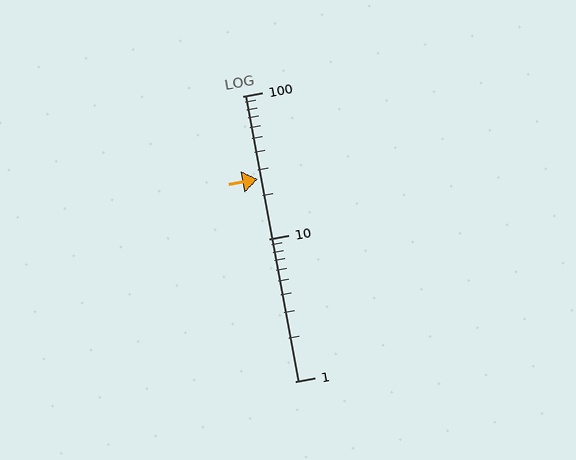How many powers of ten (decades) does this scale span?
The scale spans 2 decades, from 1 to 100.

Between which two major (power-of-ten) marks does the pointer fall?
The pointer is between 10 and 100.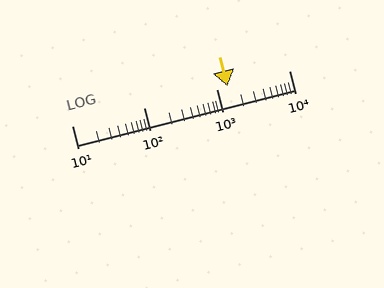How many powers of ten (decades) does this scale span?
The scale spans 3 decades, from 10 to 10000.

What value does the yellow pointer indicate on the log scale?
The pointer indicates approximately 1400.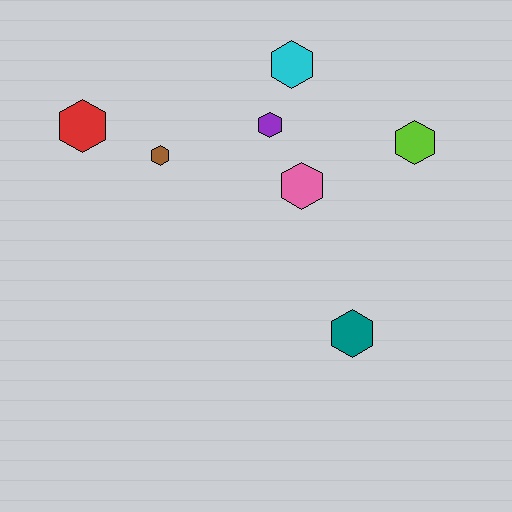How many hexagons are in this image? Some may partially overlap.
There are 7 hexagons.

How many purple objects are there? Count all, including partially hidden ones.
There is 1 purple object.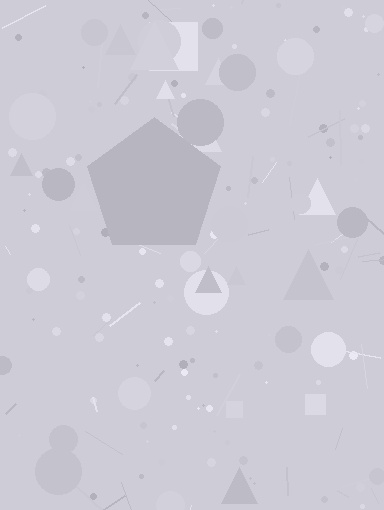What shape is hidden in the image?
A pentagon is hidden in the image.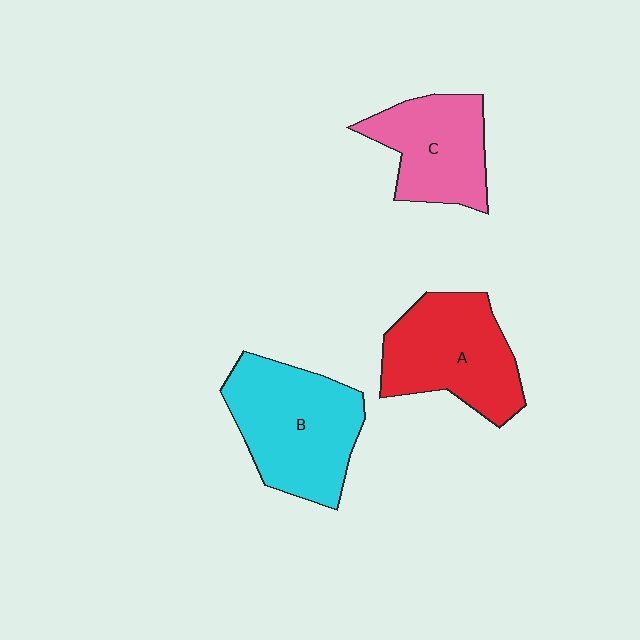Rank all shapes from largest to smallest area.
From largest to smallest: B (cyan), A (red), C (pink).